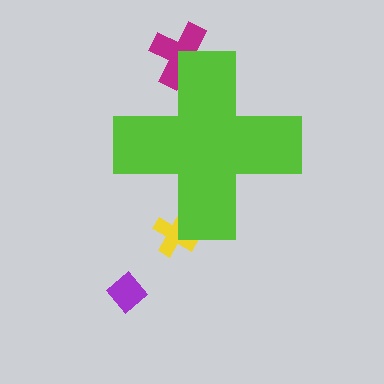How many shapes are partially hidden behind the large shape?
2 shapes are partially hidden.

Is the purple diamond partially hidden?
No, the purple diamond is fully visible.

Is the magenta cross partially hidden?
Yes, the magenta cross is partially hidden behind the lime cross.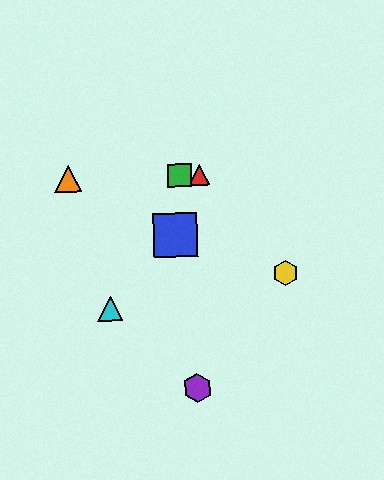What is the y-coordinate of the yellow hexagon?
The yellow hexagon is at y≈273.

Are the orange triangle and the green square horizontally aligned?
Yes, both are at y≈179.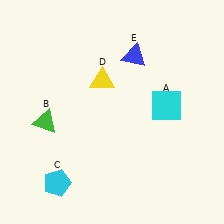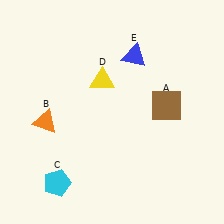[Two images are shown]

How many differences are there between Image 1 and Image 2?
There are 2 differences between the two images.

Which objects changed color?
A changed from cyan to brown. B changed from green to orange.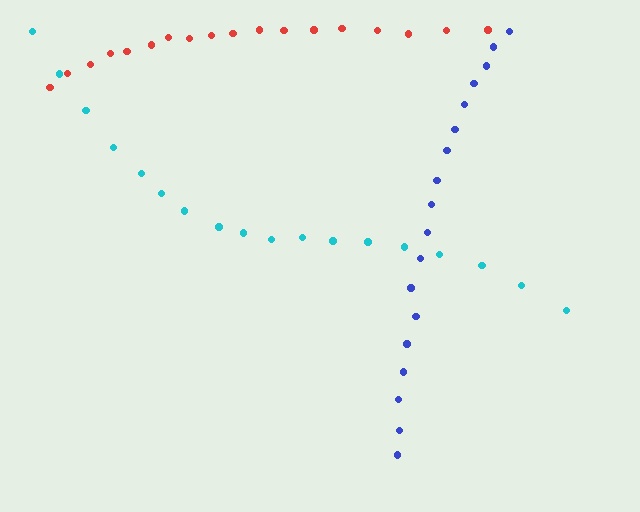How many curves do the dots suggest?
There are 3 distinct paths.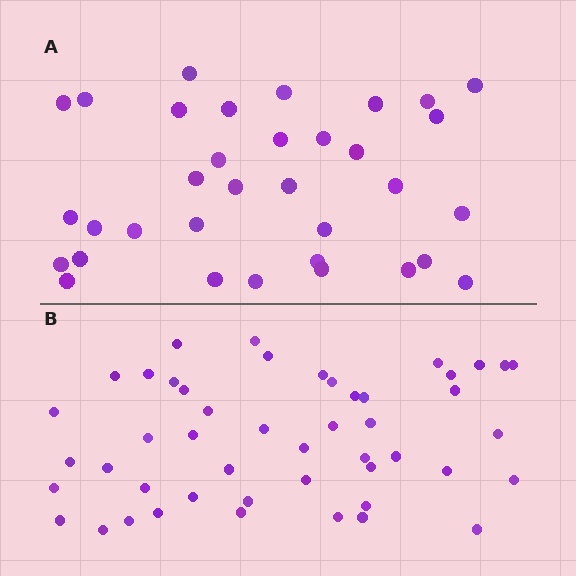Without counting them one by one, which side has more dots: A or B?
Region B (the bottom region) has more dots.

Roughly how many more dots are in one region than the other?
Region B has approximately 15 more dots than region A.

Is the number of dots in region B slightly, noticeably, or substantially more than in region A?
Region B has noticeably more, but not dramatically so. The ratio is roughly 1.4 to 1.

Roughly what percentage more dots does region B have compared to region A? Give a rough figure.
About 40% more.